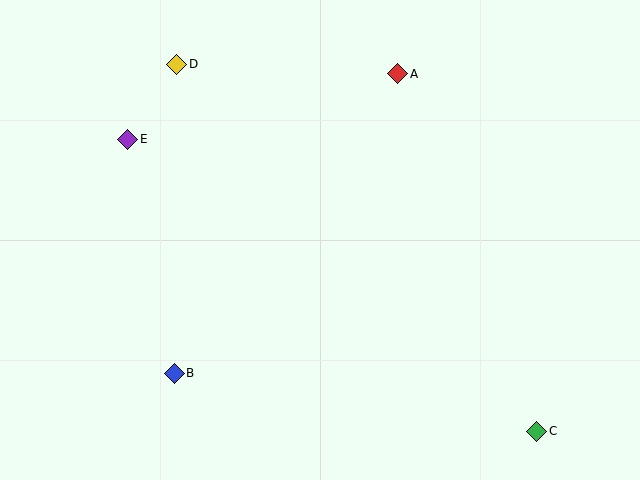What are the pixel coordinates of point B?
Point B is at (174, 373).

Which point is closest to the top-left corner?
Point D is closest to the top-left corner.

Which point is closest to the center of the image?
Point A at (398, 74) is closest to the center.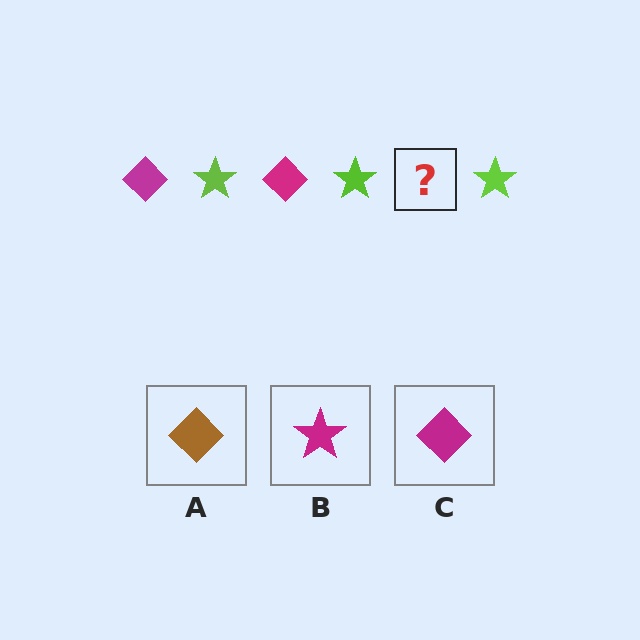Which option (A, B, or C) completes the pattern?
C.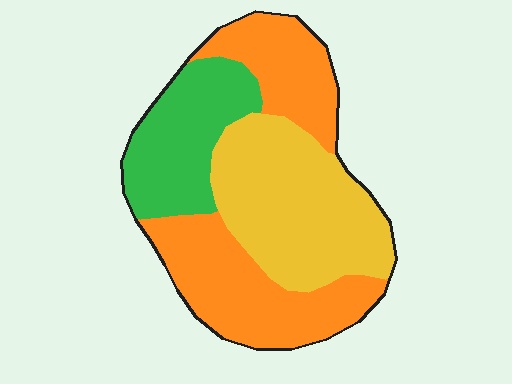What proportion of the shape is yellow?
Yellow takes up about one third (1/3) of the shape.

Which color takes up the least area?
Green, at roughly 20%.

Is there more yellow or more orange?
Orange.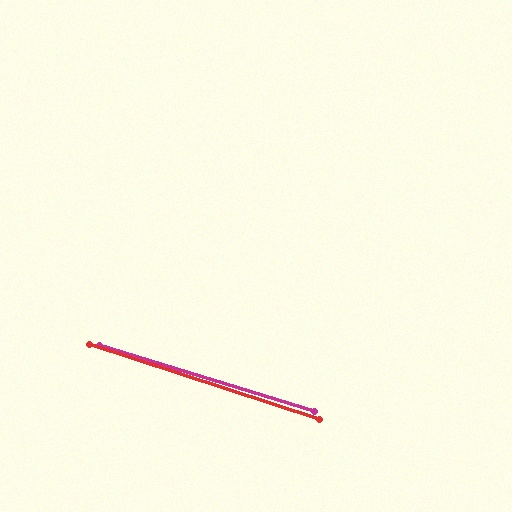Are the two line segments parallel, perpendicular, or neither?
Parallel — their directions differ by only 1.0°.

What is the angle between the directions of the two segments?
Approximately 1 degree.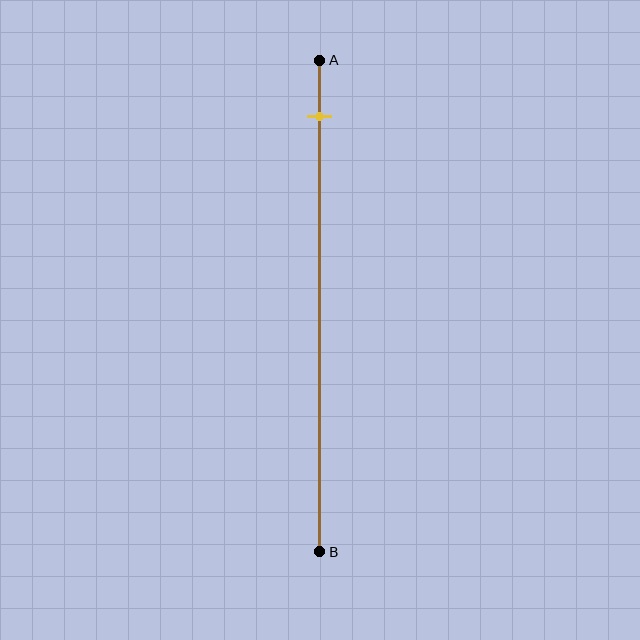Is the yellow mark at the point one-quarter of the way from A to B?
No, the mark is at about 10% from A, not at the 25% one-quarter point.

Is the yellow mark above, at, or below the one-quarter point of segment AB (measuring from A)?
The yellow mark is above the one-quarter point of segment AB.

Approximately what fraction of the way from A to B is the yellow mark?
The yellow mark is approximately 10% of the way from A to B.